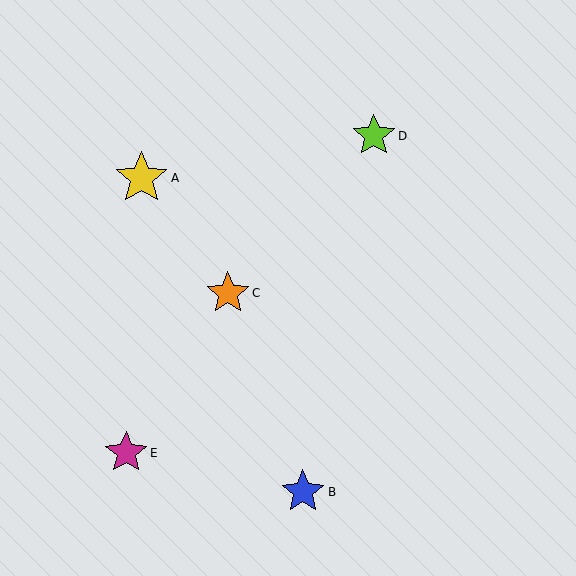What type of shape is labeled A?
Shape A is a yellow star.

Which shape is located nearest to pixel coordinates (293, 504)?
The blue star (labeled B) at (303, 492) is nearest to that location.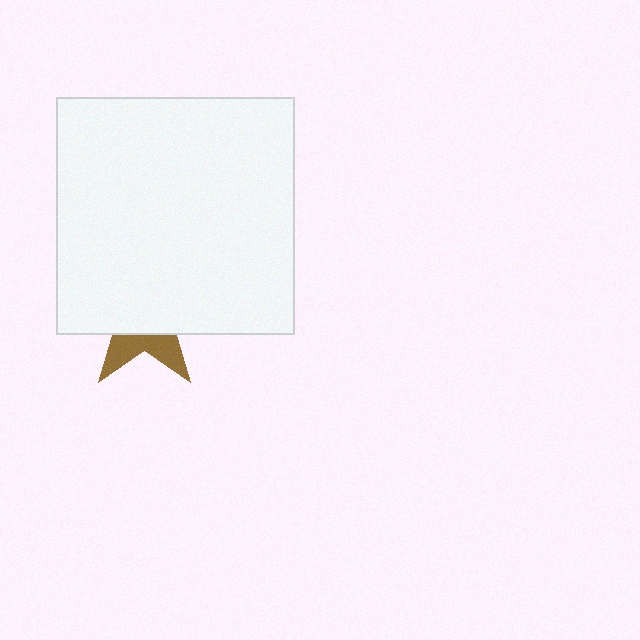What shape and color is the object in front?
The object in front is a white square.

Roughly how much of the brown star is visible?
A small part of it is visible (roughly 30%).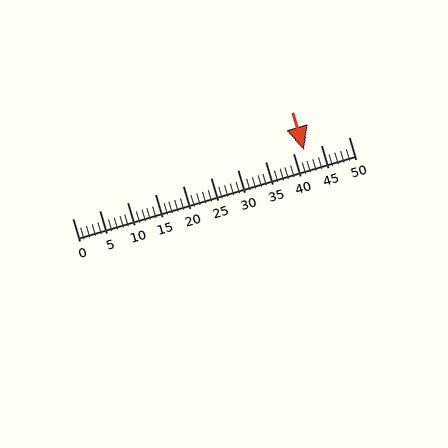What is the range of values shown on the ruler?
The ruler shows values from 0 to 50.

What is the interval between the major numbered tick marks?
The major tick marks are spaced 5 units apart.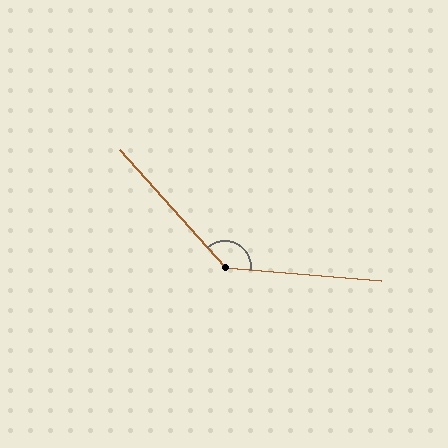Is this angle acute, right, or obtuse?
It is obtuse.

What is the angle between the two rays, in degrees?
Approximately 136 degrees.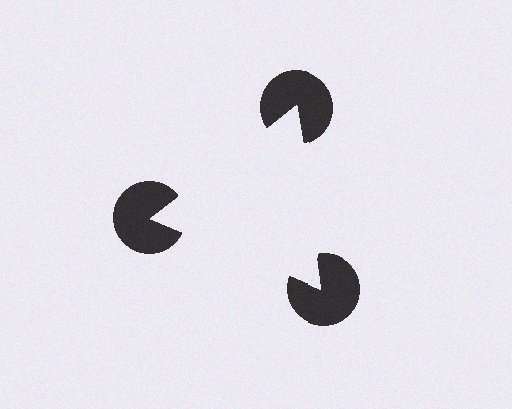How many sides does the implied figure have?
3 sides.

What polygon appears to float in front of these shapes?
An illusory triangle — its edges are inferred from the aligned wedge cuts in the pac-man discs, not physically drawn.